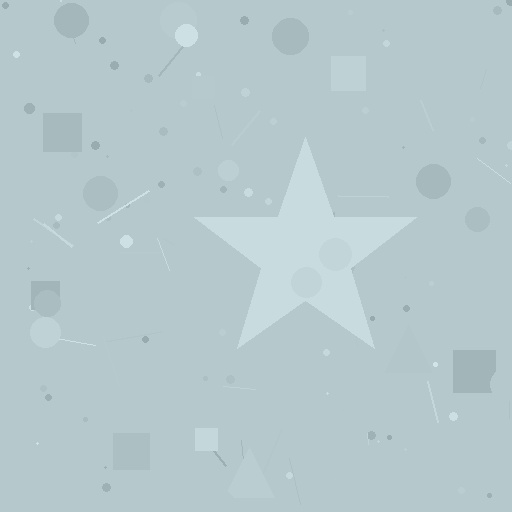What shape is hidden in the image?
A star is hidden in the image.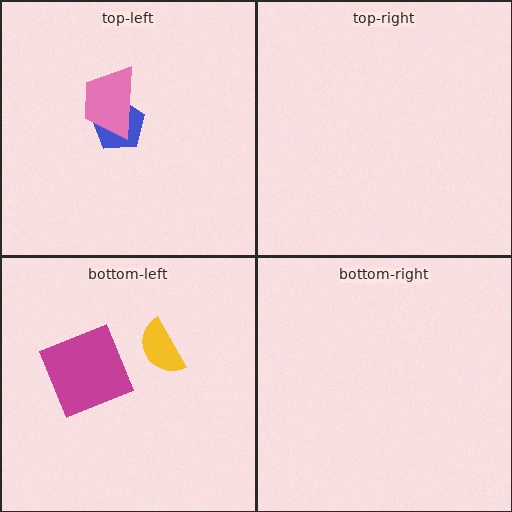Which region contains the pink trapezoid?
The top-left region.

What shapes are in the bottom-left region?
The magenta square, the yellow semicircle.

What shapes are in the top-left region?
The blue pentagon, the pink trapezoid.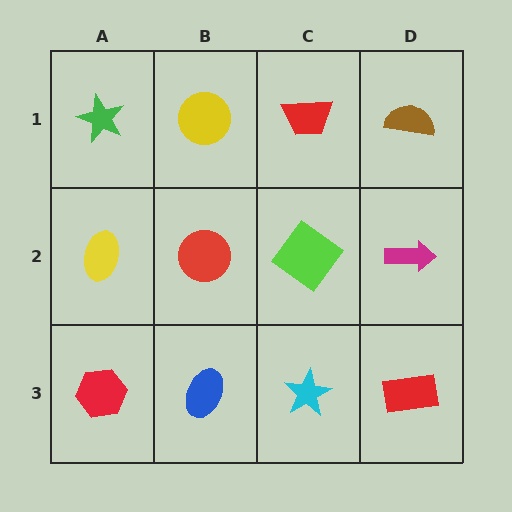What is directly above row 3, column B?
A red circle.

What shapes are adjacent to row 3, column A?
A yellow ellipse (row 2, column A), a blue ellipse (row 3, column B).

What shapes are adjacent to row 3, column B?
A red circle (row 2, column B), a red hexagon (row 3, column A), a cyan star (row 3, column C).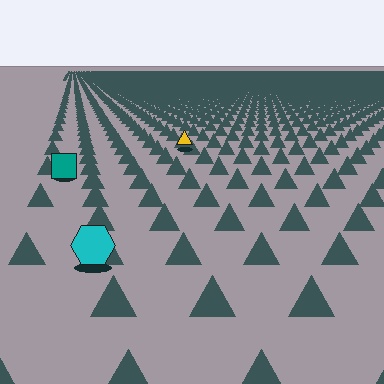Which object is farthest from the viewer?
The yellow triangle is farthest from the viewer. It appears smaller and the ground texture around it is denser.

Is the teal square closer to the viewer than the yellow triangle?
Yes. The teal square is closer — you can tell from the texture gradient: the ground texture is coarser near it.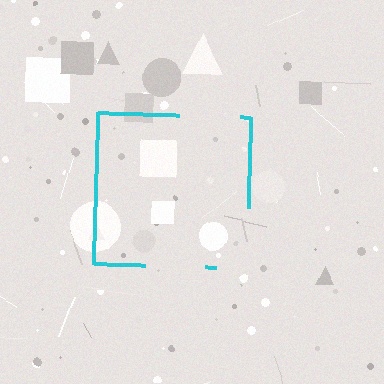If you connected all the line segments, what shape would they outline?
They would outline a square.